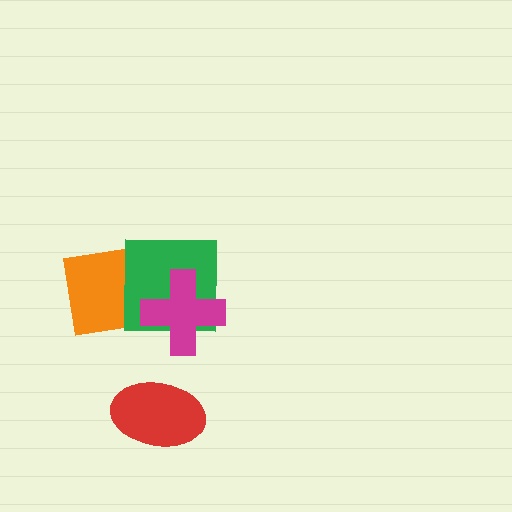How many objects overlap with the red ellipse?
0 objects overlap with the red ellipse.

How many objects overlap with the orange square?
1 object overlaps with the orange square.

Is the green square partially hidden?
Yes, it is partially covered by another shape.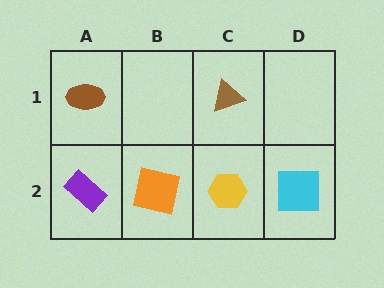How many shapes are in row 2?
4 shapes.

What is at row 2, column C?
A yellow hexagon.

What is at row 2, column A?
A purple rectangle.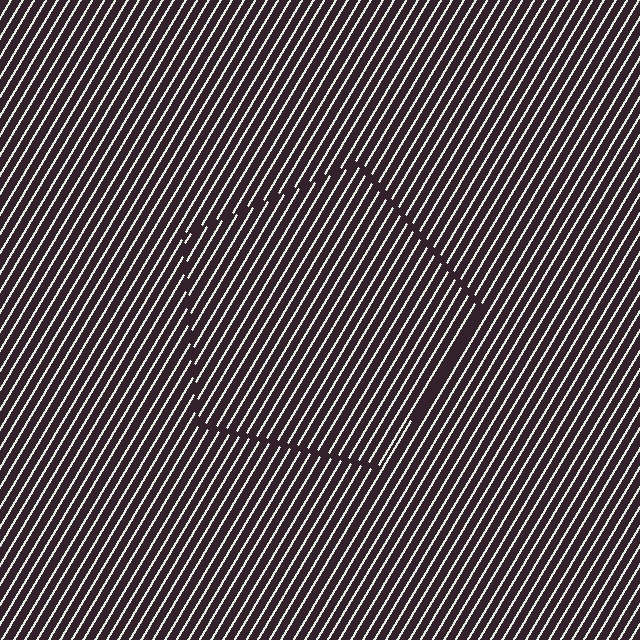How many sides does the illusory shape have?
5 sides — the line-ends trace a pentagon.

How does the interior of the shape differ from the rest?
The interior of the shape contains the same grating, shifted by half a period — the contour is defined by the phase discontinuity where line-ends from the inner and outer gratings abut.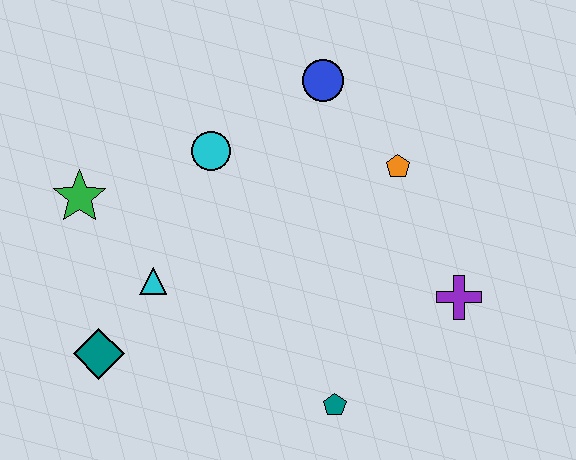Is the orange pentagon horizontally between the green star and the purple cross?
Yes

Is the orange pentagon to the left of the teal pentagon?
No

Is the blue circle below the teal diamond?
No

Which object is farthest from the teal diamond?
The purple cross is farthest from the teal diamond.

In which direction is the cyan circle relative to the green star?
The cyan circle is to the right of the green star.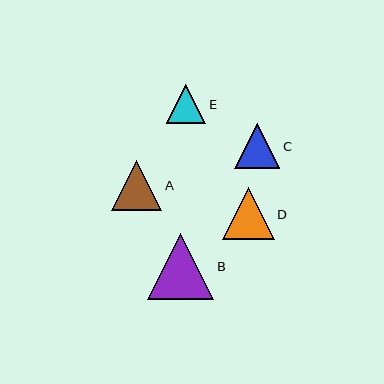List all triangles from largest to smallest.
From largest to smallest: B, D, A, C, E.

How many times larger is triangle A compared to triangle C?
Triangle A is approximately 1.1 times the size of triangle C.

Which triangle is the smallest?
Triangle E is the smallest with a size of approximately 39 pixels.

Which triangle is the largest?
Triangle B is the largest with a size of approximately 66 pixels.